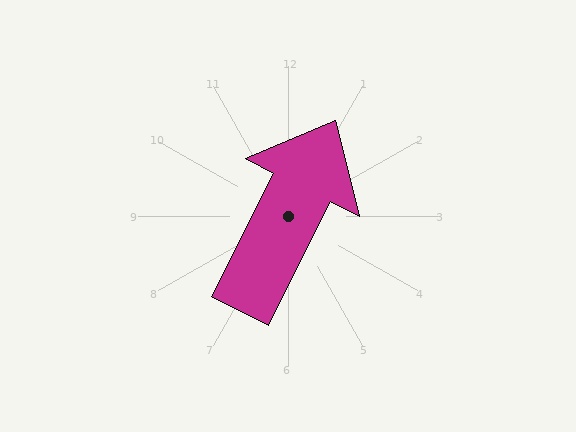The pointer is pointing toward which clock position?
Roughly 1 o'clock.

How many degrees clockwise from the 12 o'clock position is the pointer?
Approximately 27 degrees.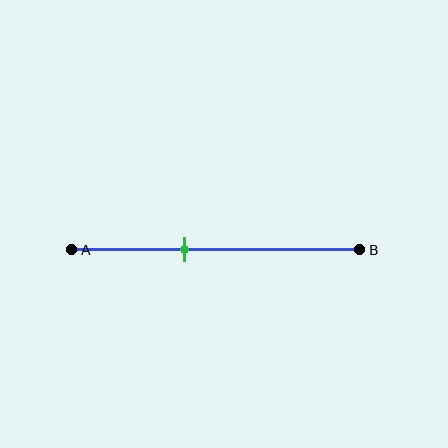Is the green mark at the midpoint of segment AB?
No, the mark is at about 40% from A, not at the 50% midpoint.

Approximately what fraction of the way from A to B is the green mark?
The green mark is approximately 40% of the way from A to B.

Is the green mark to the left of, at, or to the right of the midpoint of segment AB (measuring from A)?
The green mark is to the left of the midpoint of segment AB.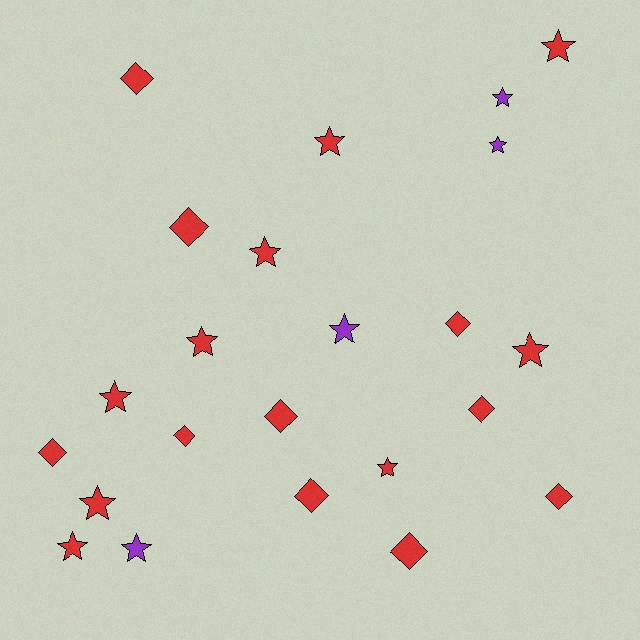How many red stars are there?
There are 9 red stars.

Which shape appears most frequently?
Star, with 13 objects.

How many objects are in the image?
There are 23 objects.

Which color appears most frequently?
Red, with 19 objects.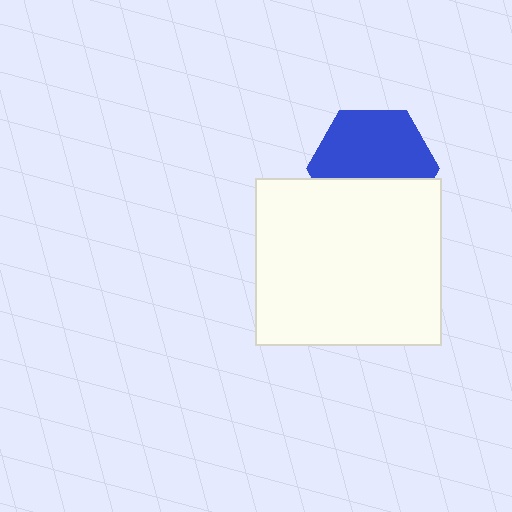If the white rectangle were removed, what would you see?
You would see the complete blue hexagon.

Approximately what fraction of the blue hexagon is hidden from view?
Roughly 39% of the blue hexagon is hidden behind the white rectangle.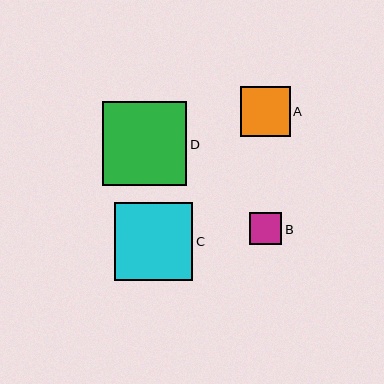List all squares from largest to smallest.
From largest to smallest: D, C, A, B.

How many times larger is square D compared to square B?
Square D is approximately 2.7 times the size of square B.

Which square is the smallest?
Square B is the smallest with a size of approximately 32 pixels.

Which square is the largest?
Square D is the largest with a size of approximately 85 pixels.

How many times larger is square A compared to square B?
Square A is approximately 1.6 times the size of square B.